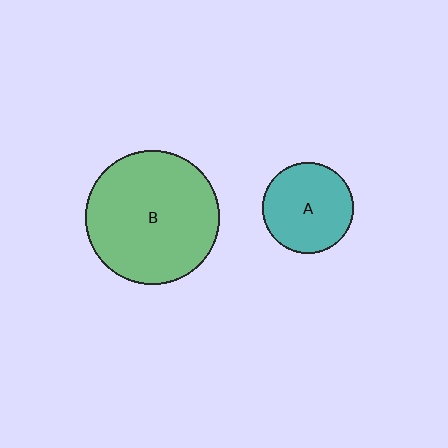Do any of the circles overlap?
No, none of the circles overlap.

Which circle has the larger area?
Circle B (green).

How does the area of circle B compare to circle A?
Approximately 2.2 times.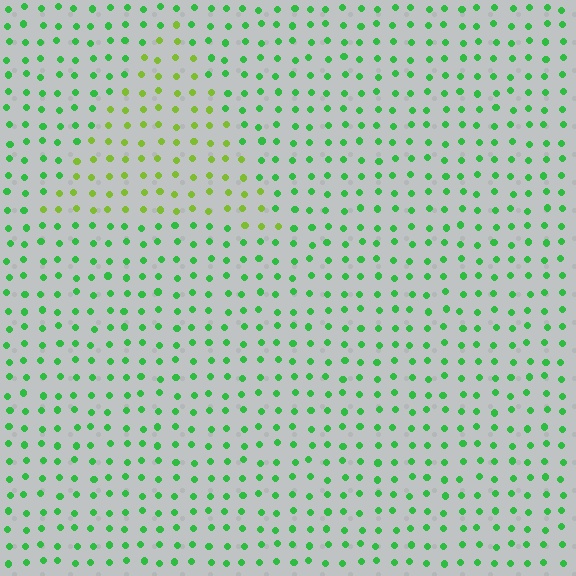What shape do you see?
I see a triangle.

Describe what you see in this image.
The image is filled with small green elements in a uniform arrangement. A triangle-shaped region is visible where the elements are tinted to a slightly different hue, forming a subtle color boundary.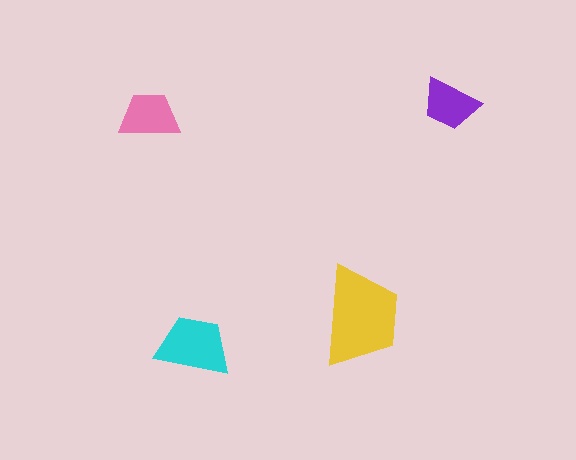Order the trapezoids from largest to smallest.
the yellow one, the cyan one, the pink one, the purple one.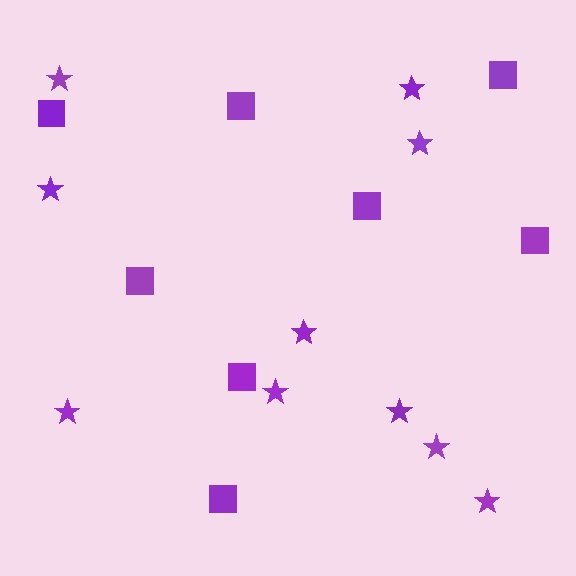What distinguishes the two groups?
There are 2 groups: one group of squares (8) and one group of stars (10).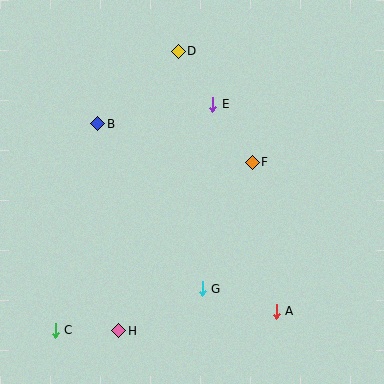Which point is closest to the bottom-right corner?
Point A is closest to the bottom-right corner.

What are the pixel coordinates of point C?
Point C is at (55, 330).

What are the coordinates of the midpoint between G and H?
The midpoint between G and H is at (160, 310).